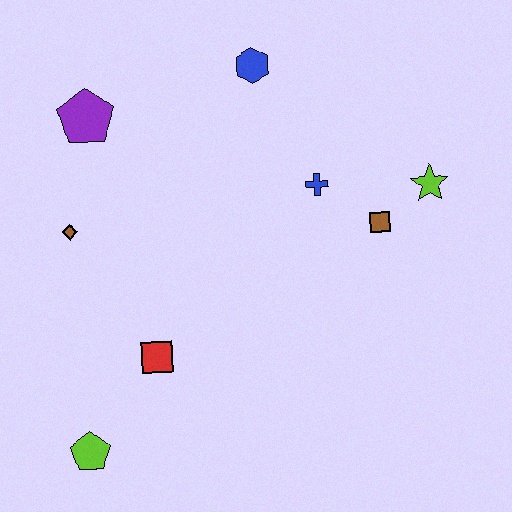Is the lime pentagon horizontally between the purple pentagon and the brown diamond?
Yes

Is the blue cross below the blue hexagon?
Yes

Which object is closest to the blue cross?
The brown square is closest to the blue cross.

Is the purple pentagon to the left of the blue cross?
Yes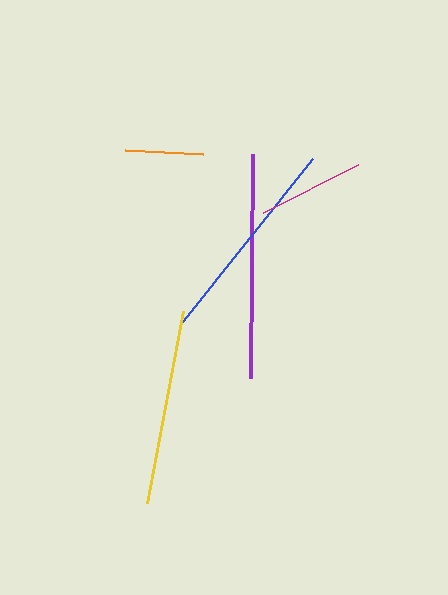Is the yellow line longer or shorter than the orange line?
The yellow line is longer than the orange line.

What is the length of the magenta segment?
The magenta segment is approximately 106 pixels long.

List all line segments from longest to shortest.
From longest to shortest: purple, blue, yellow, magenta, orange.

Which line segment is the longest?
The purple line is the longest at approximately 224 pixels.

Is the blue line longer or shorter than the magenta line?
The blue line is longer than the magenta line.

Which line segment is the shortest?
The orange line is the shortest at approximately 79 pixels.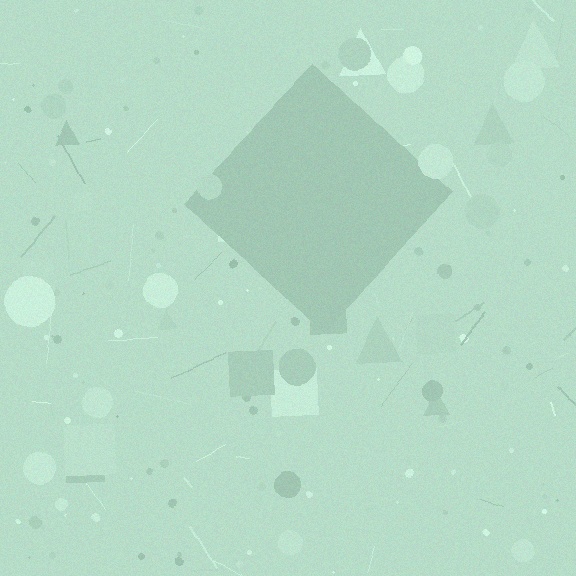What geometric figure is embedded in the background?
A diamond is embedded in the background.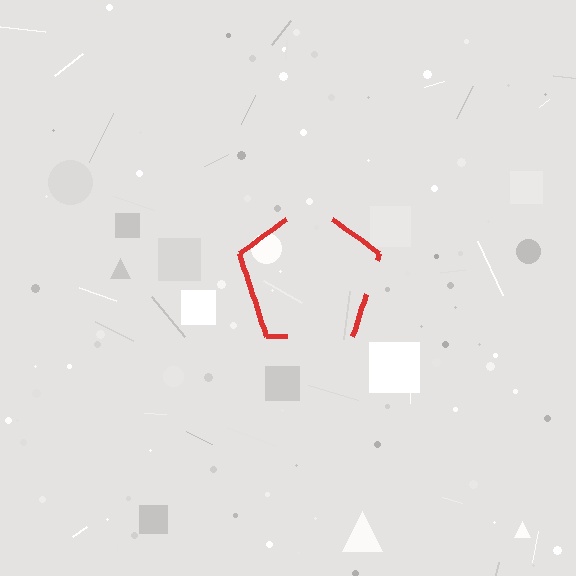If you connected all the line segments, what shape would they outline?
They would outline a pentagon.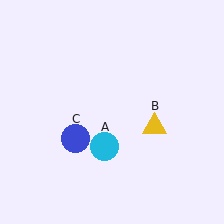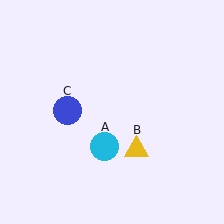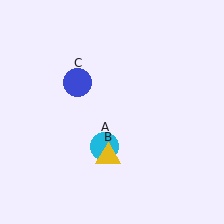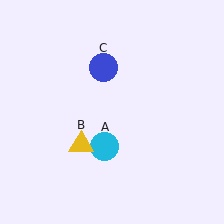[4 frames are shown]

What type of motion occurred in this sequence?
The yellow triangle (object B), blue circle (object C) rotated clockwise around the center of the scene.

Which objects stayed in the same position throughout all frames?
Cyan circle (object A) remained stationary.